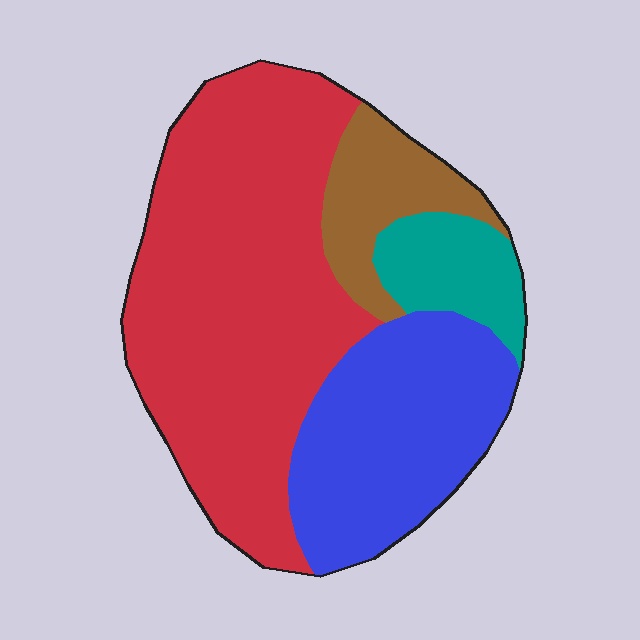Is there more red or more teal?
Red.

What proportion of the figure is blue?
Blue takes up about one quarter (1/4) of the figure.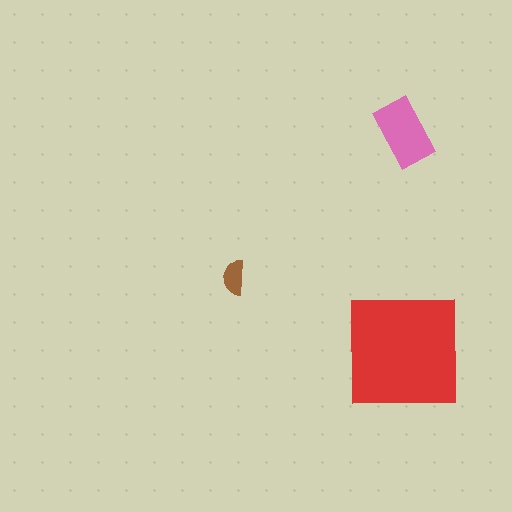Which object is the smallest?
The brown semicircle.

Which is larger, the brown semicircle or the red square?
The red square.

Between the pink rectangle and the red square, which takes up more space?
The red square.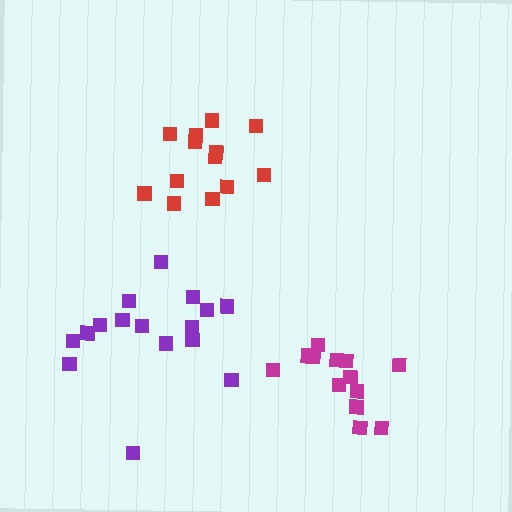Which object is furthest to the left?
The purple cluster is leftmost.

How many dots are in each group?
Group 1: 16 dots, Group 2: 13 dots, Group 3: 13 dots (42 total).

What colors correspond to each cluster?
The clusters are colored: purple, red, magenta.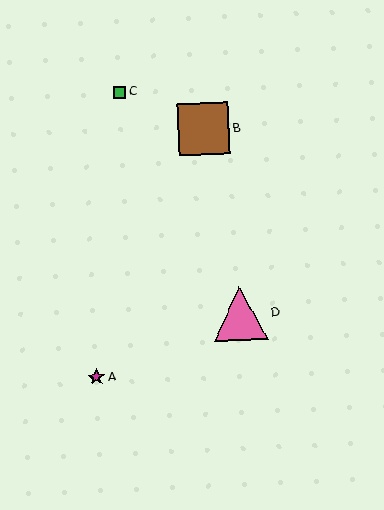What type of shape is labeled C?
Shape C is a green square.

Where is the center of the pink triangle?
The center of the pink triangle is at (240, 313).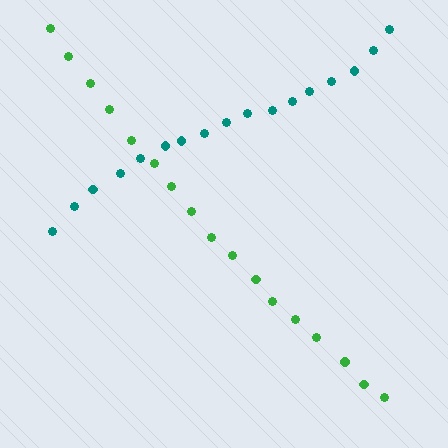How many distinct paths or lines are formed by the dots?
There are 2 distinct paths.